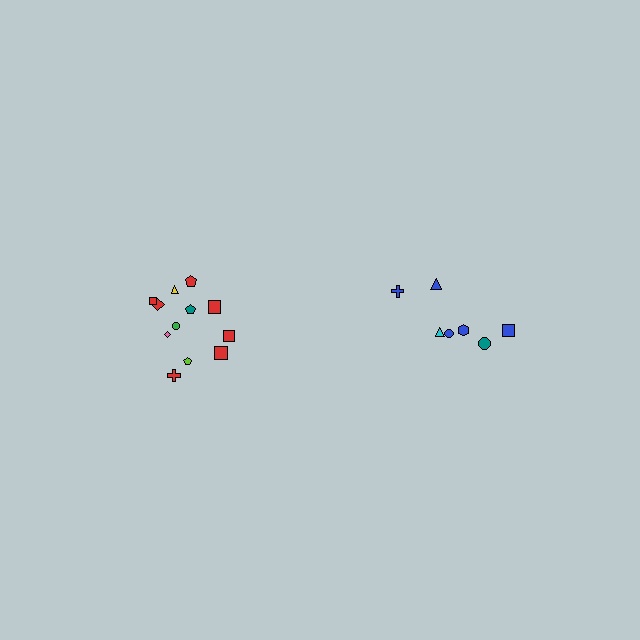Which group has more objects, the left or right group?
The left group.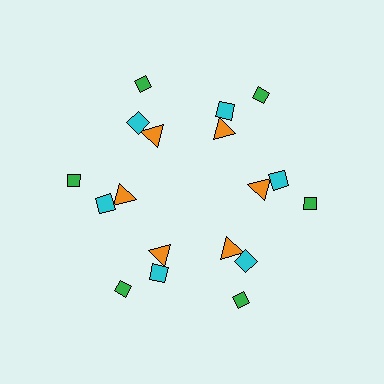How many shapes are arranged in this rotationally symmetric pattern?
There are 18 shapes, arranged in 6 groups of 3.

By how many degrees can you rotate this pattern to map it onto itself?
The pattern maps onto itself every 60 degrees of rotation.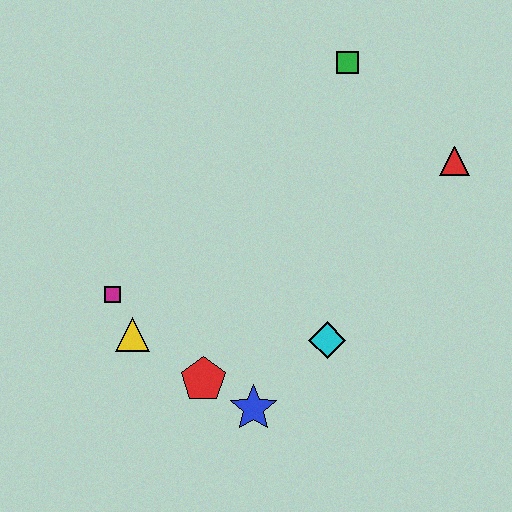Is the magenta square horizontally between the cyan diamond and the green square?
No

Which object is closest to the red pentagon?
The blue star is closest to the red pentagon.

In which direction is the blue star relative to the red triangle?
The blue star is below the red triangle.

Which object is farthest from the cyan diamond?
The green square is farthest from the cyan diamond.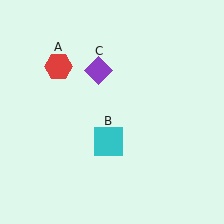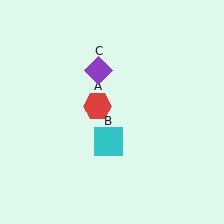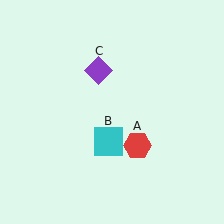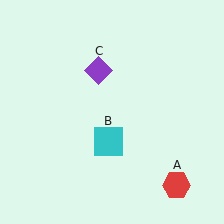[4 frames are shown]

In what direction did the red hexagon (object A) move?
The red hexagon (object A) moved down and to the right.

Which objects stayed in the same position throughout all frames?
Cyan square (object B) and purple diamond (object C) remained stationary.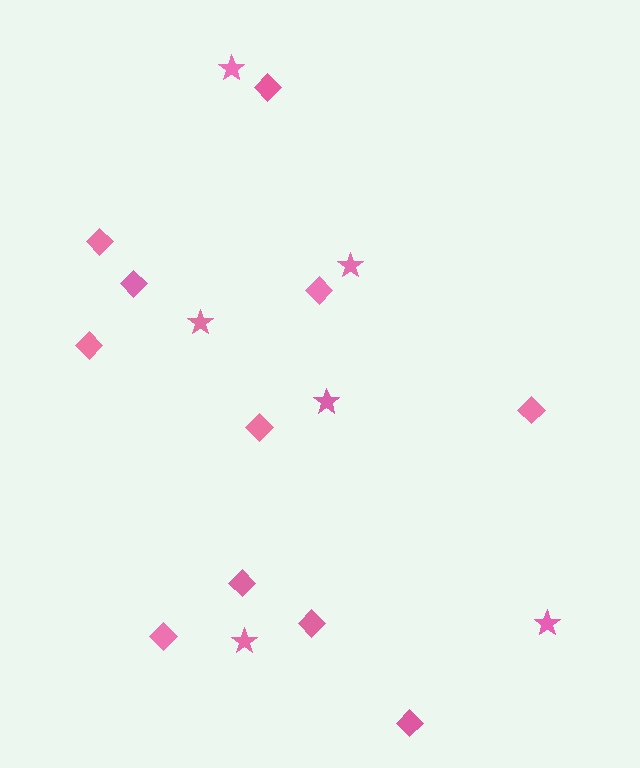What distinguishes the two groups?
There are 2 groups: one group of stars (6) and one group of diamonds (11).